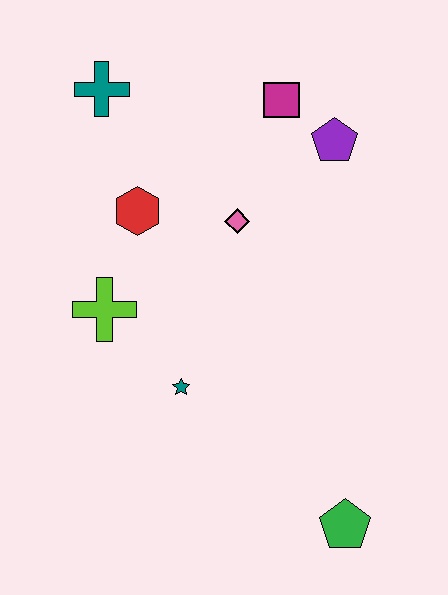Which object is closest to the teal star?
The lime cross is closest to the teal star.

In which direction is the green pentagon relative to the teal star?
The green pentagon is to the right of the teal star.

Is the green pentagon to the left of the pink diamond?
No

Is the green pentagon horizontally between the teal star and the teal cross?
No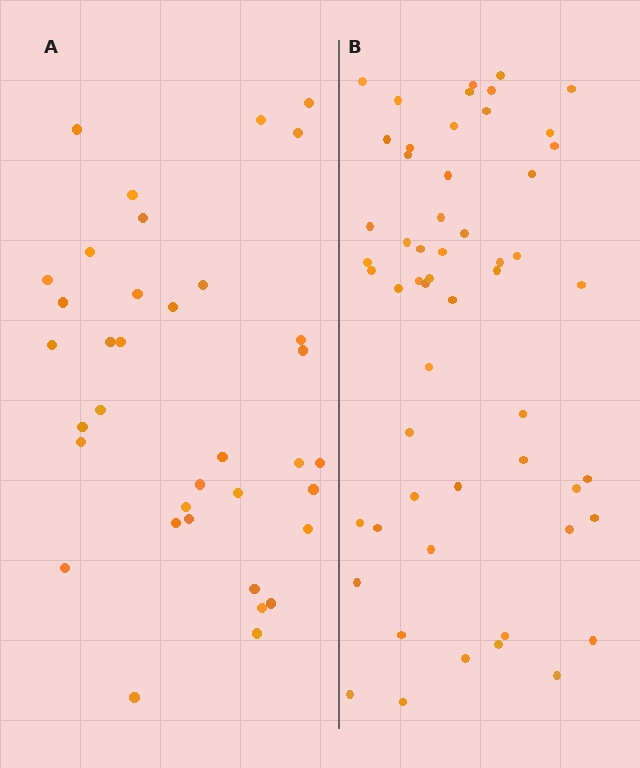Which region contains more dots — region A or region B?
Region B (the right region) has more dots.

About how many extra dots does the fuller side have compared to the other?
Region B has approximately 20 more dots than region A.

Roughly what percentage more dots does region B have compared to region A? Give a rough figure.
About 55% more.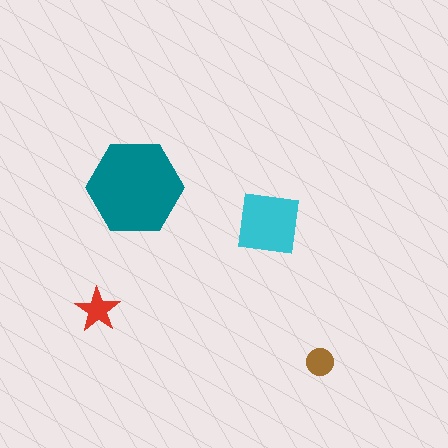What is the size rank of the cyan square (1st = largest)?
2nd.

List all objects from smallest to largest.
The brown circle, the red star, the cyan square, the teal hexagon.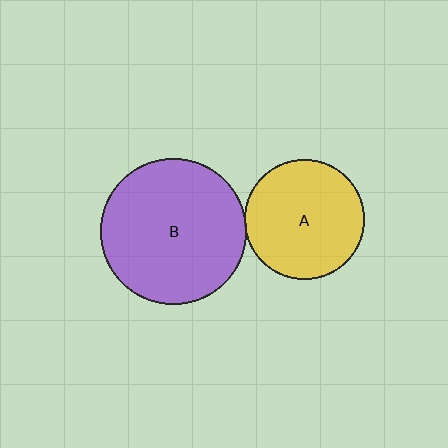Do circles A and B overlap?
Yes.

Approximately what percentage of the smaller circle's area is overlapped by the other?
Approximately 5%.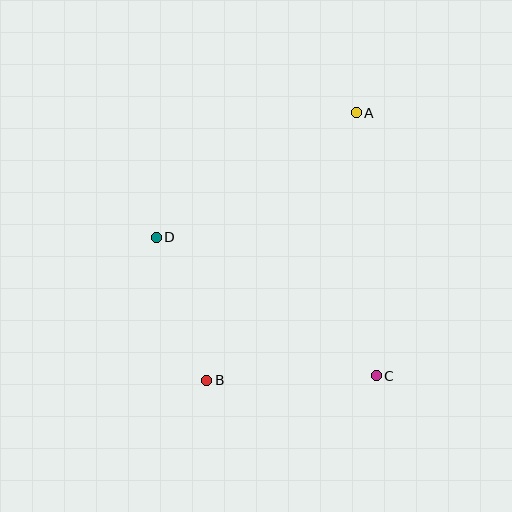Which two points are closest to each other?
Points B and D are closest to each other.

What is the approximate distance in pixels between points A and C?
The distance between A and C is approximately 264 pixels.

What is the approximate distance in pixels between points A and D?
The distance between A and D is approximately 236 pixels.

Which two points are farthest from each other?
Points A and B are farthest from each other.